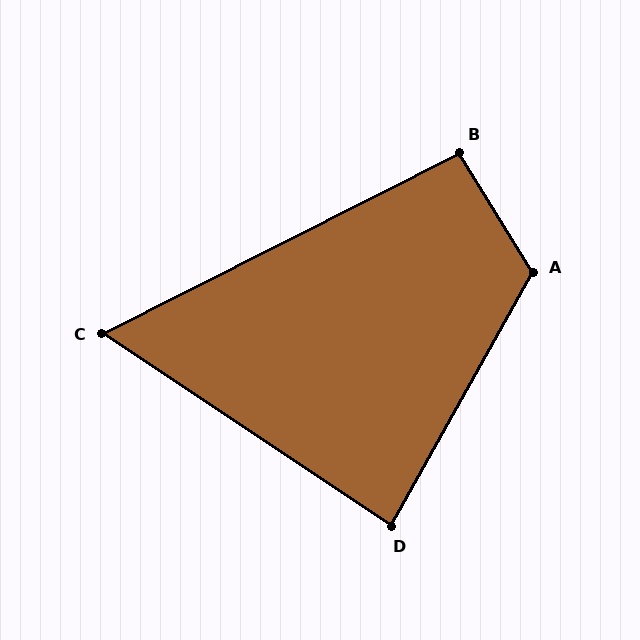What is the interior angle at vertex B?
Approximately 94 degrees (approximately right).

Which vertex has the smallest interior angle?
C, at approximately 61 degrees.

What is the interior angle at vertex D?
Approximately 86 degrees (approximately right).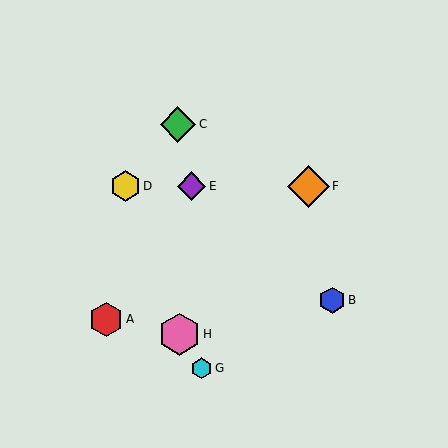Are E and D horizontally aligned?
Yes, both are at y≈186.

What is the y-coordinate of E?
Object E is at y≈186.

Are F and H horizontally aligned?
No, F is at y≈186 and H is at y≈334.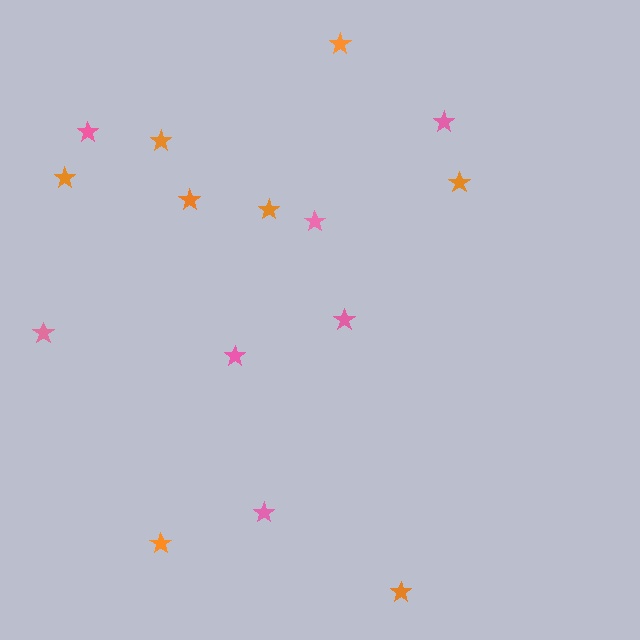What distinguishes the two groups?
There are 2 groups: one group of pink stars (7) and one group of orange stars (8).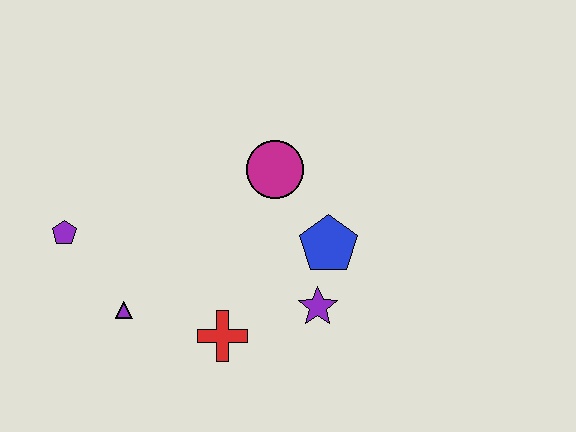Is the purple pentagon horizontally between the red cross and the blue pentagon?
No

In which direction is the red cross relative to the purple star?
The red cross is to the left of the purple star.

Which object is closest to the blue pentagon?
The purple star is closest to the blue pentagon.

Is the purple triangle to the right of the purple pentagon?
Yes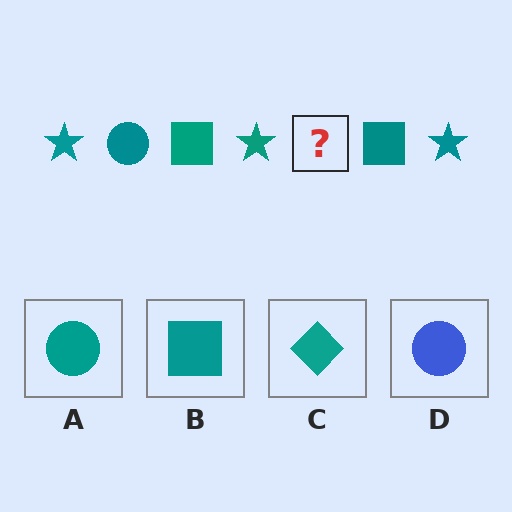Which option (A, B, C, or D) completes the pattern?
A.